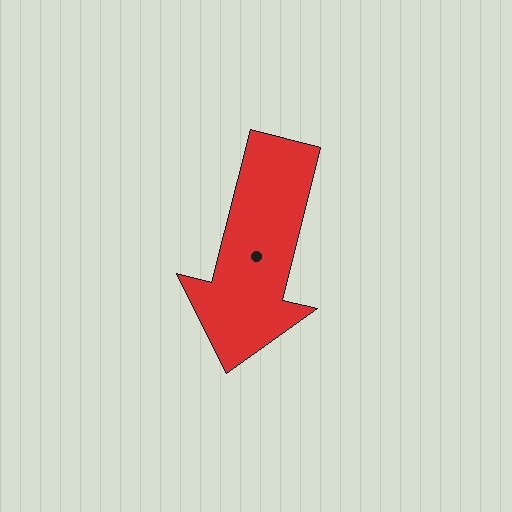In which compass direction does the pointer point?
South.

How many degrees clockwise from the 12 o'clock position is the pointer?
Approximately 194 degrees.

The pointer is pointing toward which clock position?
Roughly 6 o'clock.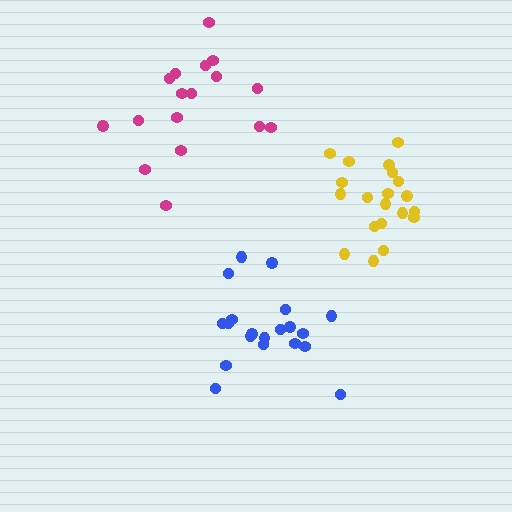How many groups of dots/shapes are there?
There are 3 groups.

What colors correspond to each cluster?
The clusters are colored: yellow, blue, magenta.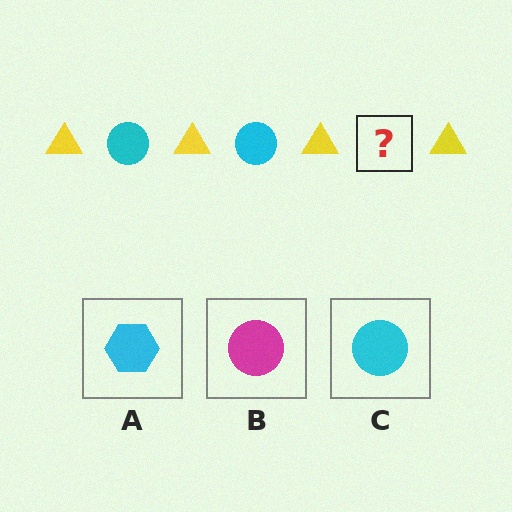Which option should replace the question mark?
Option C.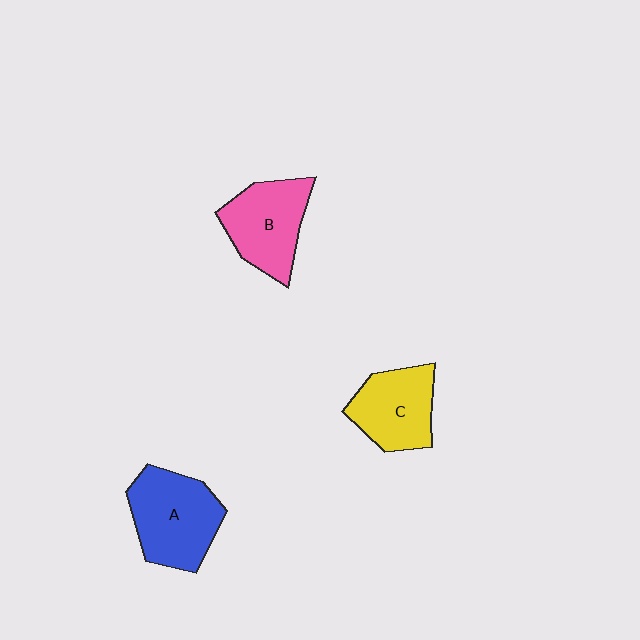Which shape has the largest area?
Shape A (blue).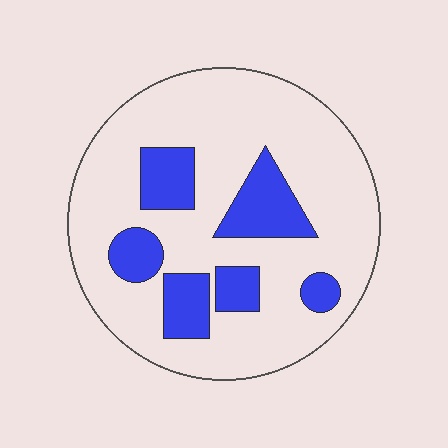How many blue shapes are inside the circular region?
6.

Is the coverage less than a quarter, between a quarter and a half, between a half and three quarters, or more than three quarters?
Less than a quarter.